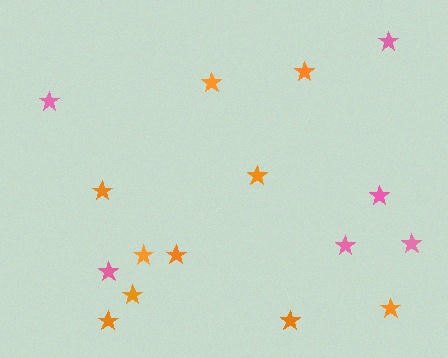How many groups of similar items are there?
There are 2 groups: one group of orange stars (10) and one group of pink stars (6).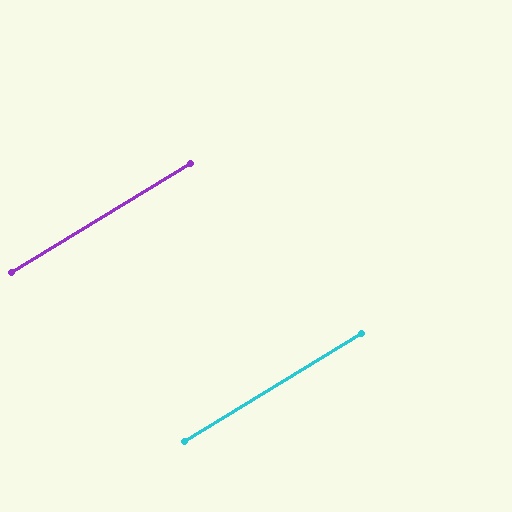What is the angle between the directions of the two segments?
Approximately 0 degrees.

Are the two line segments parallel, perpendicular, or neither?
Parallel — their directions differ by only 0.0°.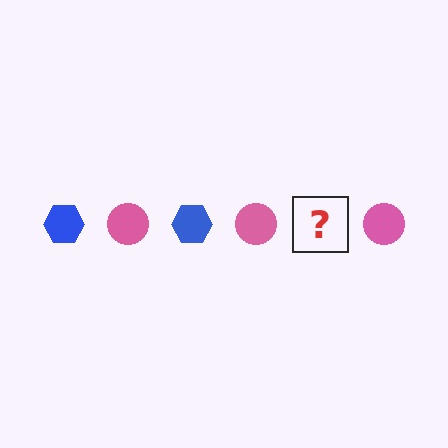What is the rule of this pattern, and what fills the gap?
The rule is that the pattern alternates between blue hexagon and pink circle. The gap should be filled with a blue hexagon.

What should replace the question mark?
The question mark should be replaced with a blue hexagon.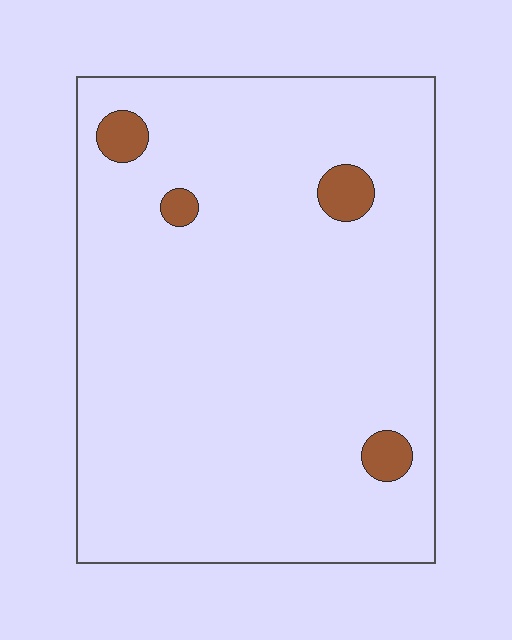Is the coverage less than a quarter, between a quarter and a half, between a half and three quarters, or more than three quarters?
Less than a quarter.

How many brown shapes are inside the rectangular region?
4.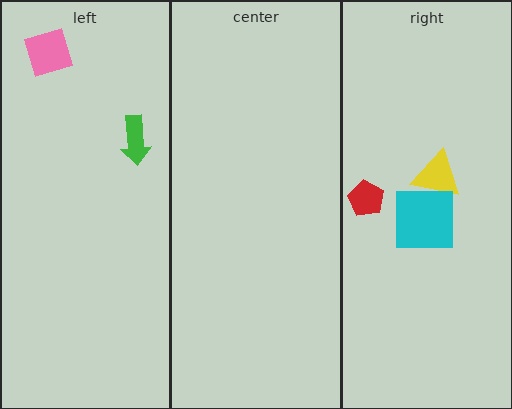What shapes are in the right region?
The red pentagon, the yellow triangle, the cyan square.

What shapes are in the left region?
The pink diamond, the green arrow.